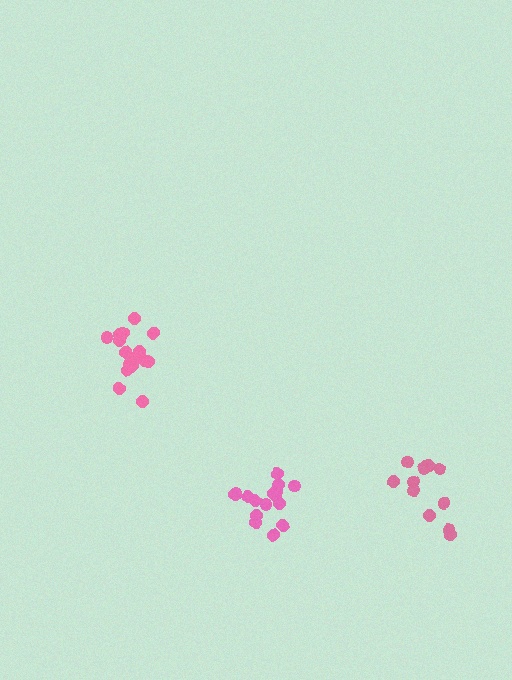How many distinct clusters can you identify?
There are 3 distinct clusters.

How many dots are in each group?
Group 1: 16 dots, Group 2: 17 dots, Group 3: 12 dots (45 total).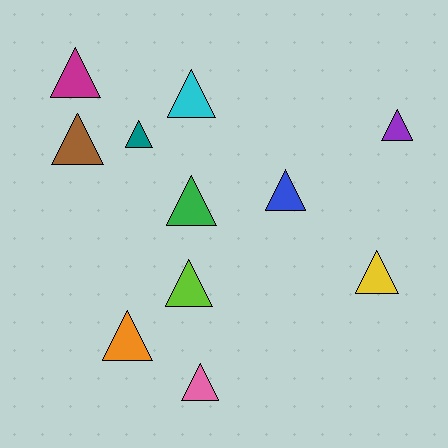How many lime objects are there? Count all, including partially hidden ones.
There is 1 lime object.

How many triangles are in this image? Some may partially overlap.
There are 11 triangles.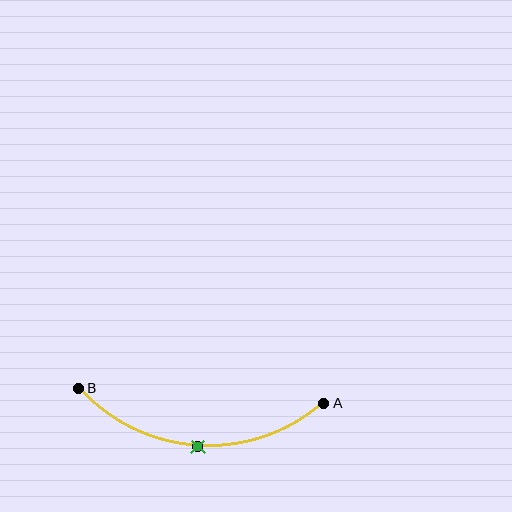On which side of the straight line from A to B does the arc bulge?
The arc bulges below the straight line connecting A and B.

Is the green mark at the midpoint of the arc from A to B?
Yes. The green mark lies on the arc at equal arc-length from both A and B — it is the arc midpoint.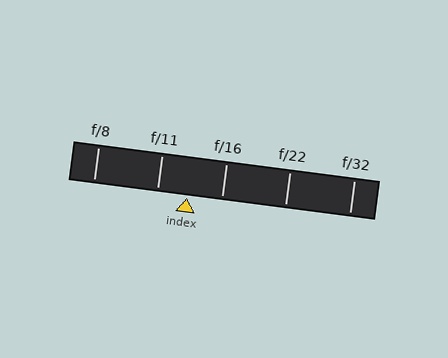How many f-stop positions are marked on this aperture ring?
There are 5 f-stop positions marked.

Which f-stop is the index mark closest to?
The index mark is closest to f/11.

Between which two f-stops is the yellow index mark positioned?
The index mark is between f/11 and f/16.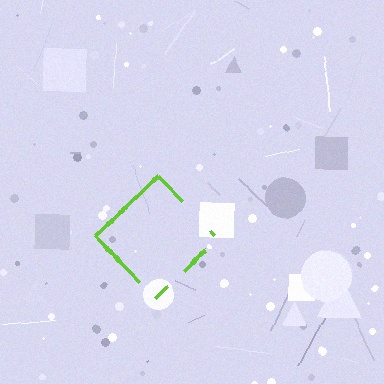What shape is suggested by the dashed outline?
The dashed outline suggests a diamond.